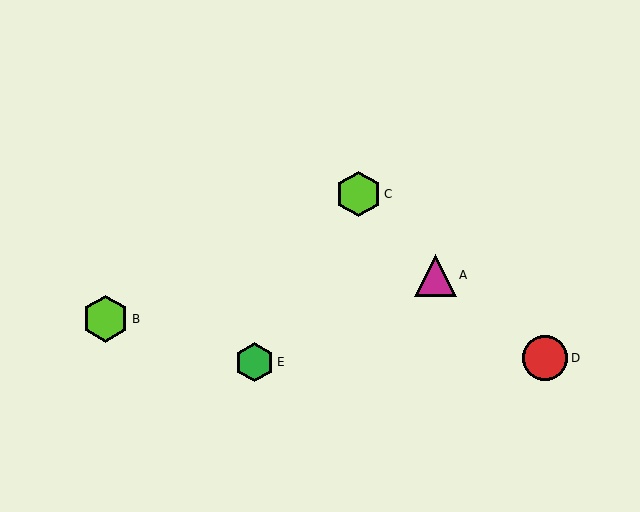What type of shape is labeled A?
Shape A is a magenta triangle.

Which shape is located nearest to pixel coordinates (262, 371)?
The green hexagon (labeled E) at (255, 362) is nearest to that location.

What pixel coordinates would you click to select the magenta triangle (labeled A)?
Click at (435, 275) to select the magenta triangle A.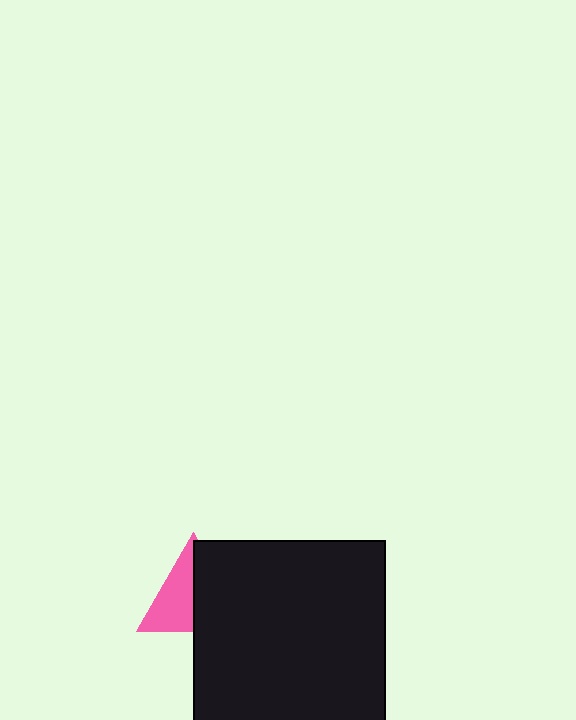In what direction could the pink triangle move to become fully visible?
The pink triangle could move left. That would shift it out from behind the black rectangle entirely.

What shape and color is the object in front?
The object in front is a black rectangle.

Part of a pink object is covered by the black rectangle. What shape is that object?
It is a triangle.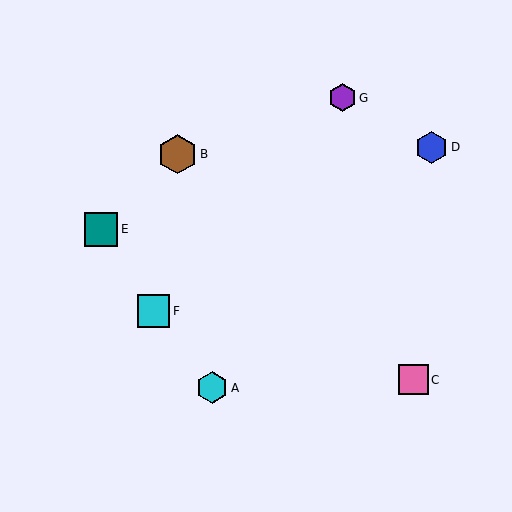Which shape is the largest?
The brown hexagon (labeled B) is the largest.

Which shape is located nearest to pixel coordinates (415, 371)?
The pink square (labeled C) at (413, 380) is nearest to that location.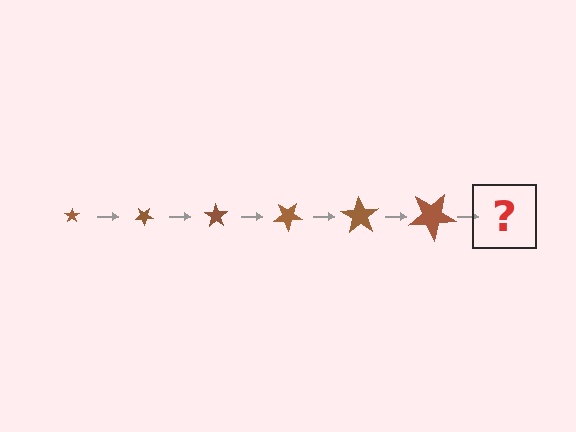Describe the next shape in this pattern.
It should be a star, larger than the previous one and rotated 210 degrees from the start.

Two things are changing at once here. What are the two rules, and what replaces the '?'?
The two rules are that the star grows larger each step and it rotates 35 degrees each step. The '?' should be a star, larger than the previous one and rotated 210 degrees from the start.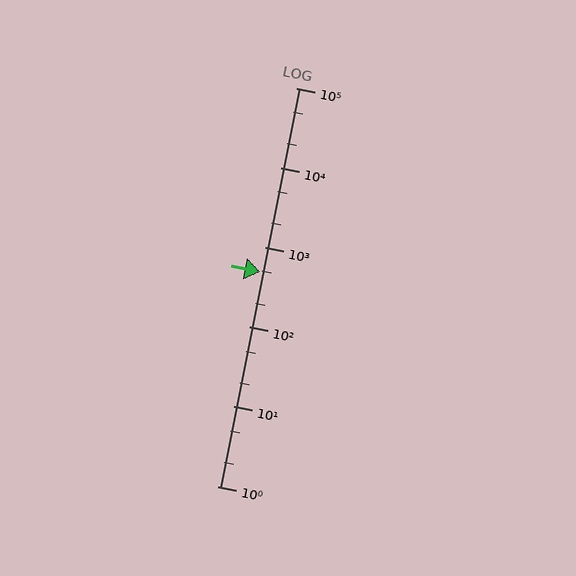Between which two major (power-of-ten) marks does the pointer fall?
The pointer is between 100 and 1000.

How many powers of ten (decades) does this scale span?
The scale spans 5 decades, from 1 to 100000.